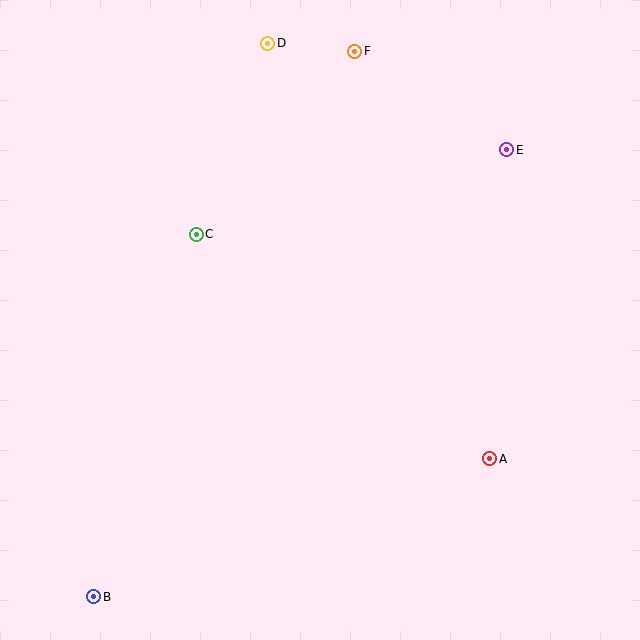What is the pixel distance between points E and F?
The distance between E and F is 181 pixels.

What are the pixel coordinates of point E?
Point E is at (507, 150).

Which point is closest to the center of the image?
Point C at (196, 234) is closest to the center.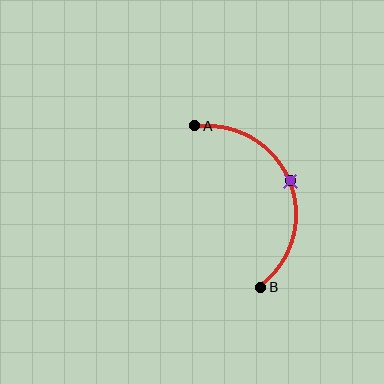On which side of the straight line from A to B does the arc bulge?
The arc bulges to the right of the straight line connecting A and B.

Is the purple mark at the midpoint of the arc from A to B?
Yes. The purple mark lies on the arc at equal arc-length from both A and B — it is the arc midpoint.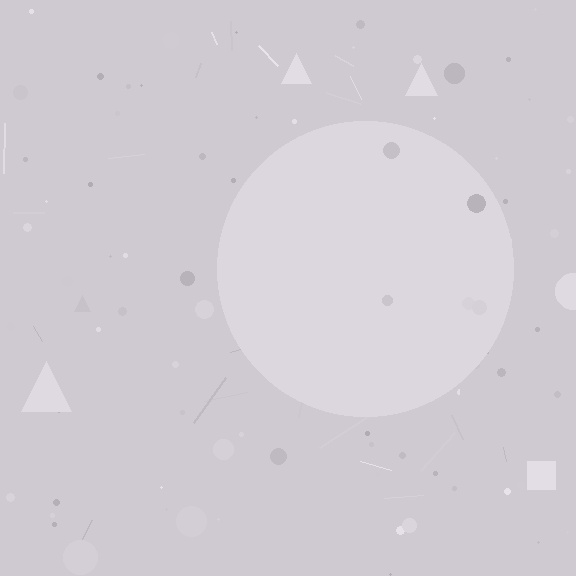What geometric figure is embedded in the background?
A circle is embedded in the background.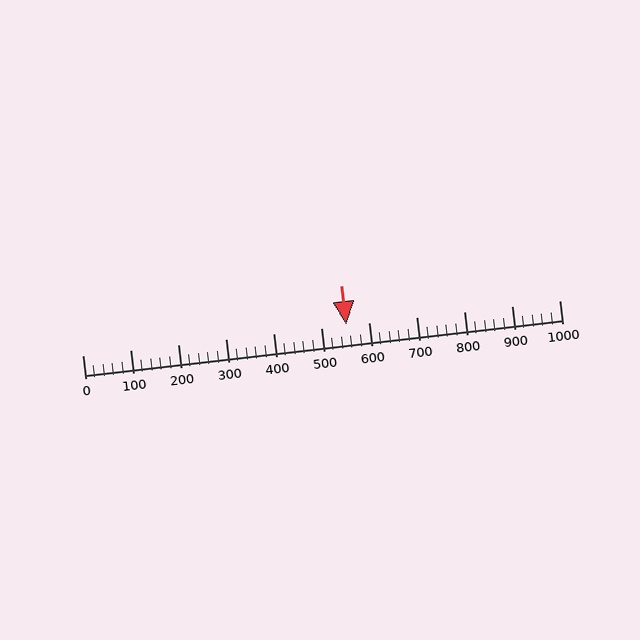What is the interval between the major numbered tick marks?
The major tick marks are spaced 100 units apart.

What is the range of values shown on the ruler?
The ruler shows values from 0 to 1000.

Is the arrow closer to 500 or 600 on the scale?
The arrow is closer to 600.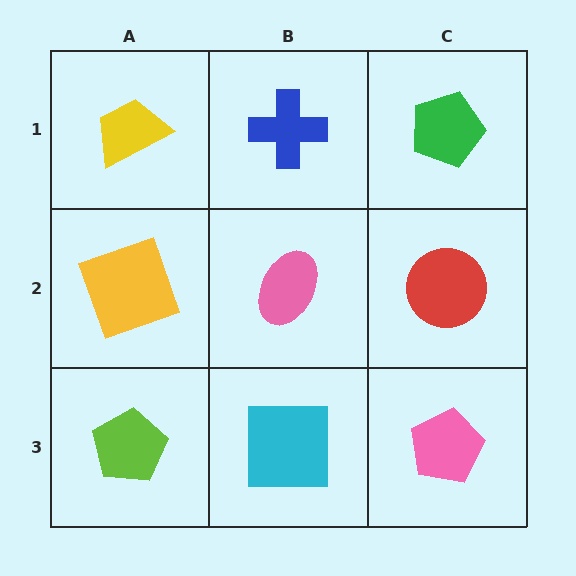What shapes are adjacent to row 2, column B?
A blue cross (row 1, column B), a cyan square (row 3, column B), a yellow square (row 2, column A), a red circle (row 2, column C).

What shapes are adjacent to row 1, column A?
A yellow square (row 2, column A), a blue cross (row 1, column B).